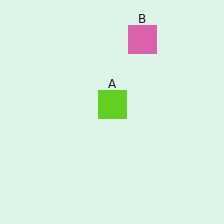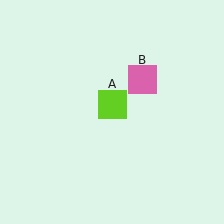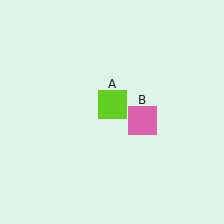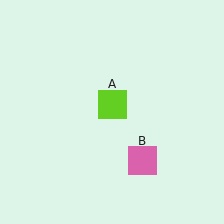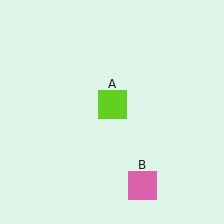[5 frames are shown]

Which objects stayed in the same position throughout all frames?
Lime square (object A) remained stationary.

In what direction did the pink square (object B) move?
The pink square (object B) moved down.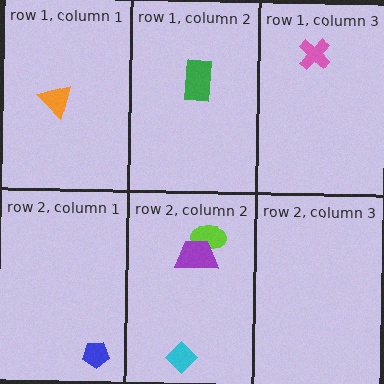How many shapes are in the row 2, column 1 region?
1.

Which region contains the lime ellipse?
The row 2, column 2 region.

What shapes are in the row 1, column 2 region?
The green rectangle.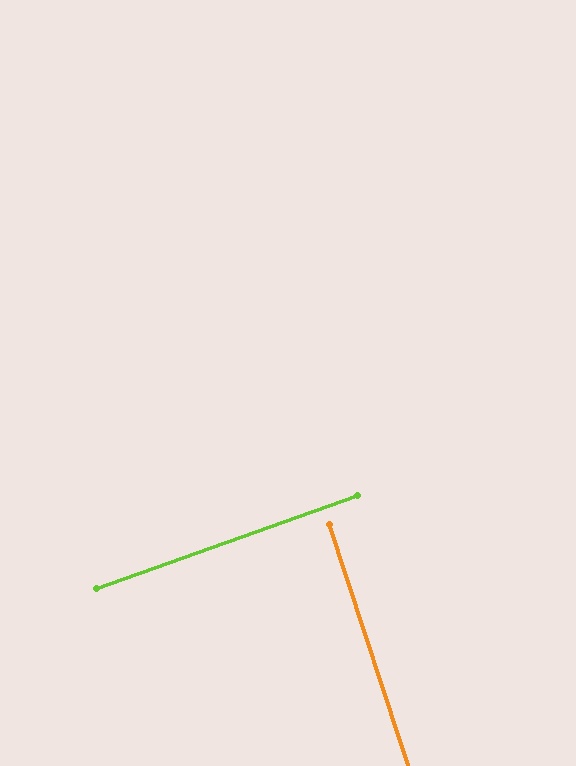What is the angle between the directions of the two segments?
Approximately 88 degrees.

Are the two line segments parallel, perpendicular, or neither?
Perpendicular — they meet at approximately 88°.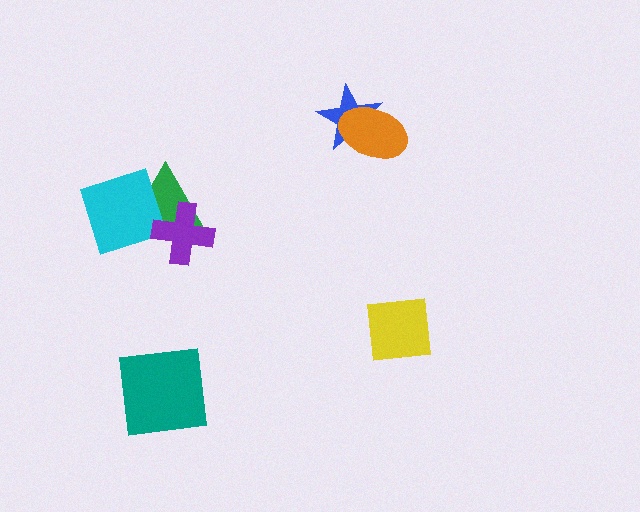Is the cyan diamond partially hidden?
Yes, it is partially covered by another shape.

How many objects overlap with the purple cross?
2 objects overlap with the purple cross.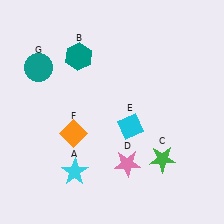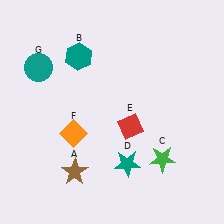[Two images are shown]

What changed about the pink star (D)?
In Image 1, D is pink. In Image 2, it changed to teal.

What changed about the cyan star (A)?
In Image 1, A is cyan. In Image 2, it changed to brown.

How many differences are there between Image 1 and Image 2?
There are 3 differences between the two images.